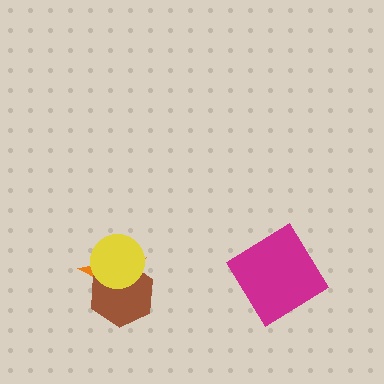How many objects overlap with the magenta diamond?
0 objects overlap with the magenta diamond.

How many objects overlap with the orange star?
2 objects overlap with the orange star.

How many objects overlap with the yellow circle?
2 objects overlap with the yellow circle.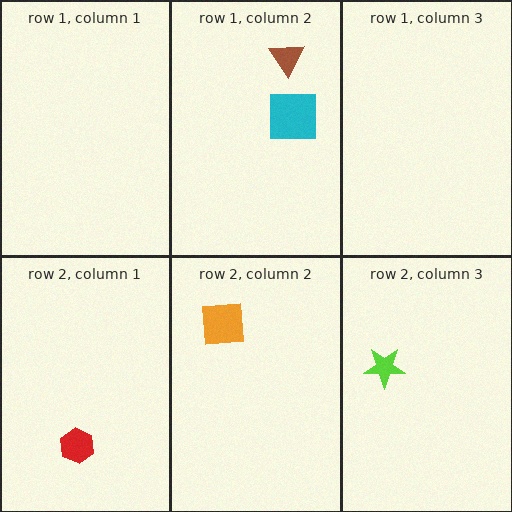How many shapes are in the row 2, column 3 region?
1.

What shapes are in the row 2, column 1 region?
The red hexagon.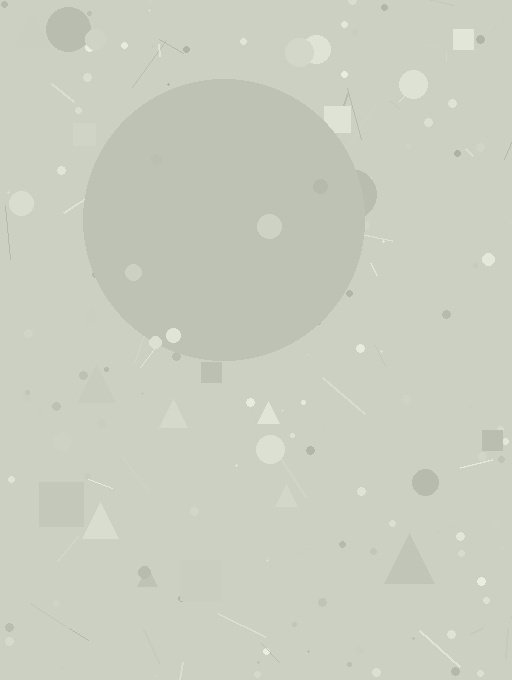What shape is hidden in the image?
A circle is hidden in the image.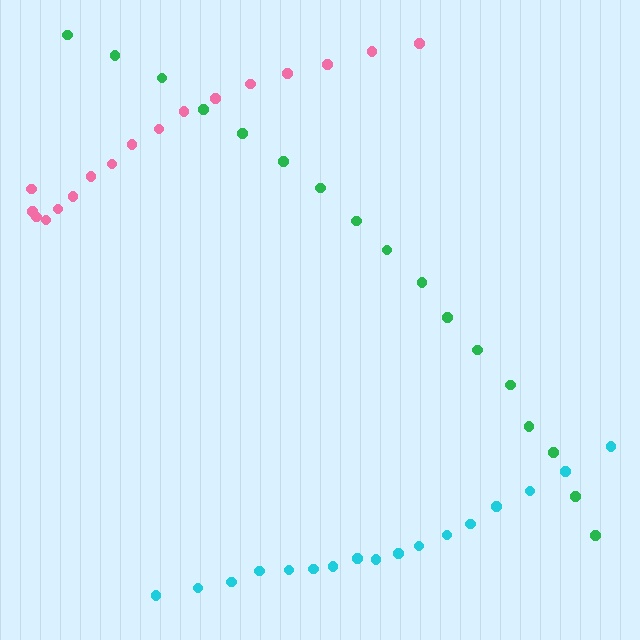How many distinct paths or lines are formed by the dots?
There are 3 distinct paths.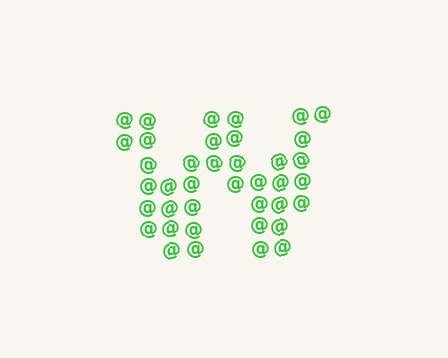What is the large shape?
The large shape is the letter W.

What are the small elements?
The small elements are at signs.